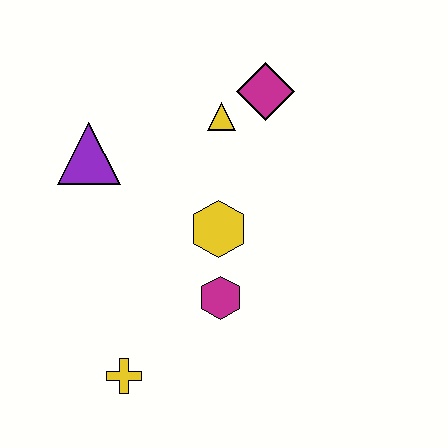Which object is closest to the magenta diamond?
The yellow triangle is closest to the magenta diamond.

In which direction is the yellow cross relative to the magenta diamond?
The yellow cross is below the magenta diamond.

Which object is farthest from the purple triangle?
The yellow cross is farthest from the purple triangle.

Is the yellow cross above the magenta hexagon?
No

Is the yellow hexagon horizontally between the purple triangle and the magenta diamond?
Yes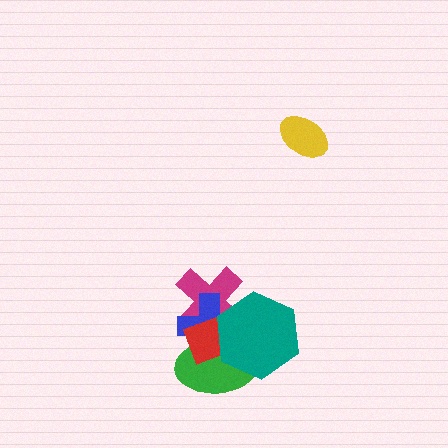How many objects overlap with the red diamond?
4 objects overlap with the red diamond.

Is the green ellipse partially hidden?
Yes, it is partially covered by another shape.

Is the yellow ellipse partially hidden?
No, no other shape covers it.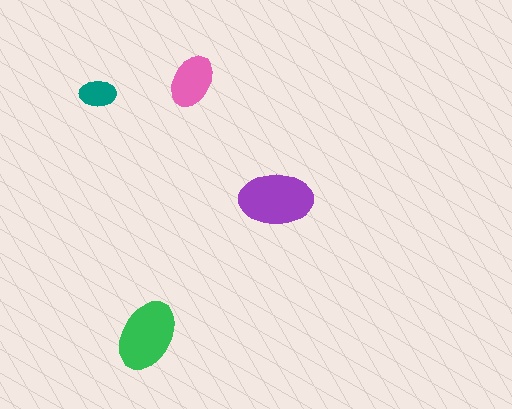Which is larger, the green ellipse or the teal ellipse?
The green one.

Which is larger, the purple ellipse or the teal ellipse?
The purple one.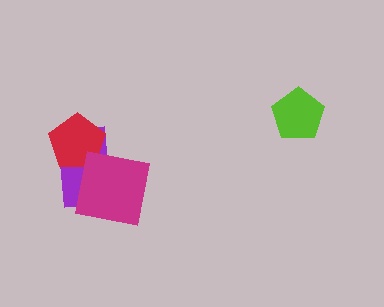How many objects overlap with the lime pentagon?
0 objects overlap with the lime pentagon.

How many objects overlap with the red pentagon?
1 object overlaps with the red pentagon.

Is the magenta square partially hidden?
No, no other shape covers it.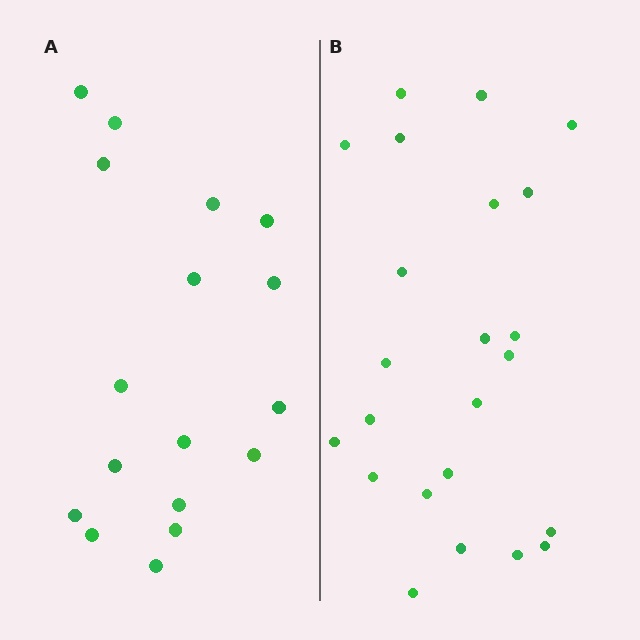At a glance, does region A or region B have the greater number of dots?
Region B (the right region) has more dots.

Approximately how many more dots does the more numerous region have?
Region B has about 6 more dots than region A.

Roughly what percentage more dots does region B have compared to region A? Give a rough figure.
About 35% more.